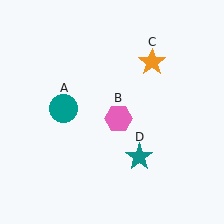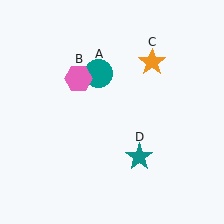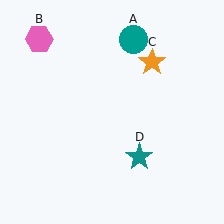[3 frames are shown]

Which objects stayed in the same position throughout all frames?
Orange star (object C) and teal star (object D) remained stationary.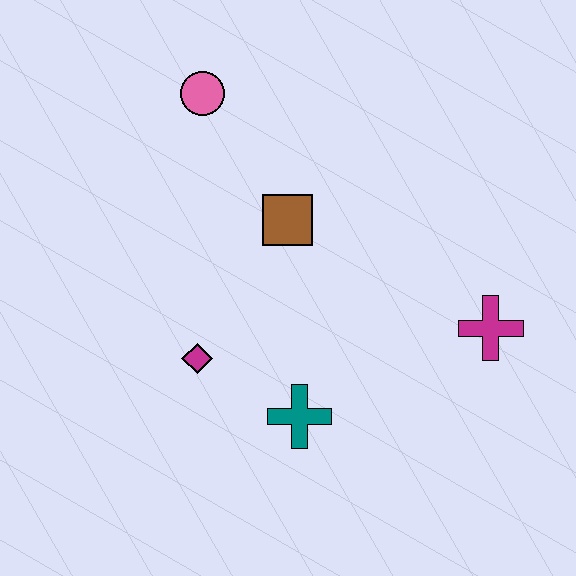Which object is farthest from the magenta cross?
The pink circle is farthest from the magenta cross.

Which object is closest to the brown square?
The pink circle is closest to the brown square.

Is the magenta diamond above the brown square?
No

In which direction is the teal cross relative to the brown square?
The teal cross is below the brown square.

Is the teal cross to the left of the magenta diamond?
No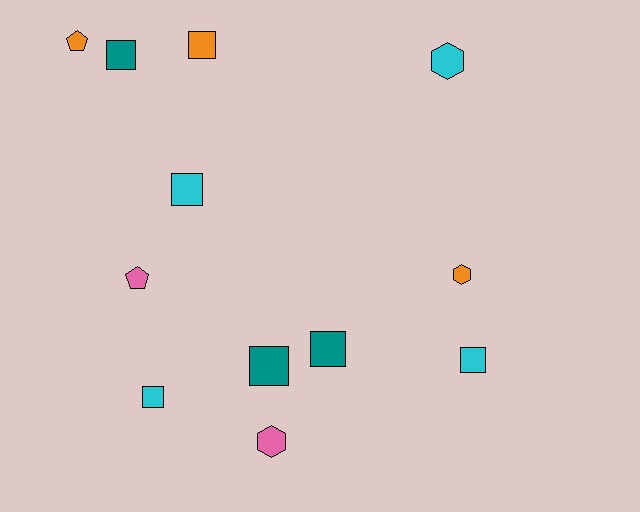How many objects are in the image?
There are 12 objects.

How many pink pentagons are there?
There is 1 pink pentagon.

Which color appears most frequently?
Cyan, with 4 objects.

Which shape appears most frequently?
Square, with 7 objects.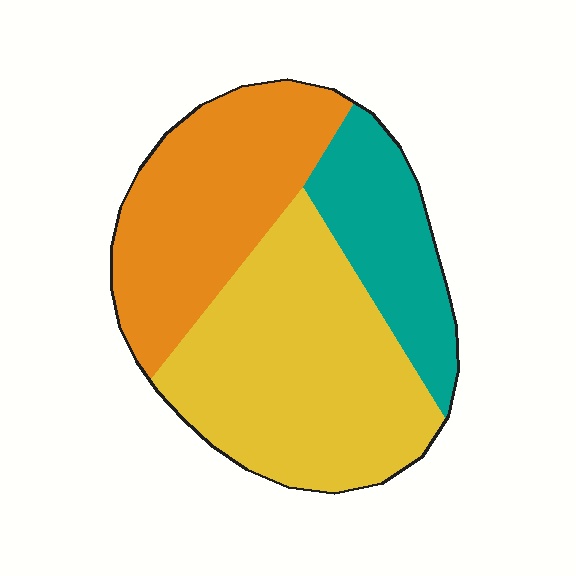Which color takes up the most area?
Yellow, at roughly 45%.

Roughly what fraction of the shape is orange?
Orange covers around 35% of the shape.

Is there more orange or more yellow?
Yellow.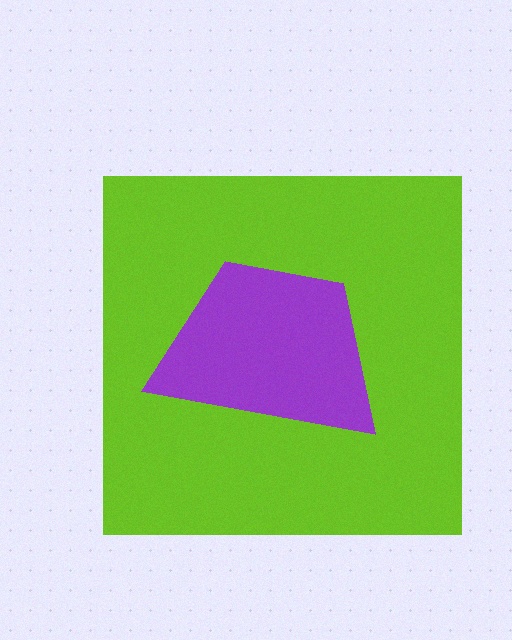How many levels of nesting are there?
2.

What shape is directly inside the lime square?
The purple trapezoid.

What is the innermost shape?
The purple trapezoid.